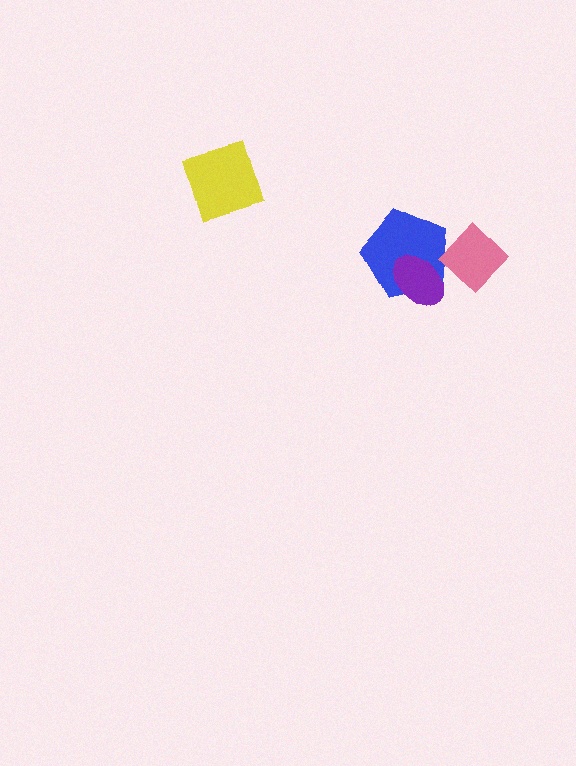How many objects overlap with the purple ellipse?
1 object overlaps with the purple ellipse.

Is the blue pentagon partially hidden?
Yes, it is partially covered by another shape.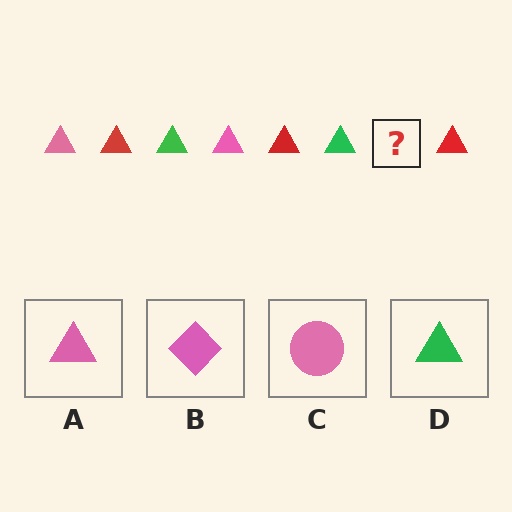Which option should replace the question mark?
Option A.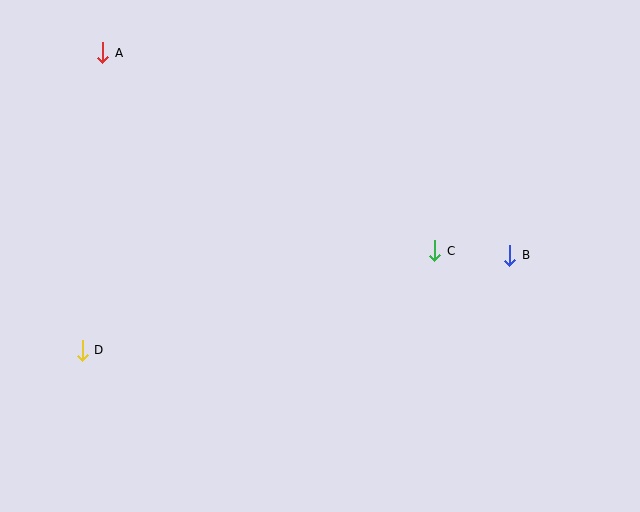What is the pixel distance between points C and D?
The distance between C and D is 366 pixels.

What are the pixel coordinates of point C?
Point C is at (435, 251).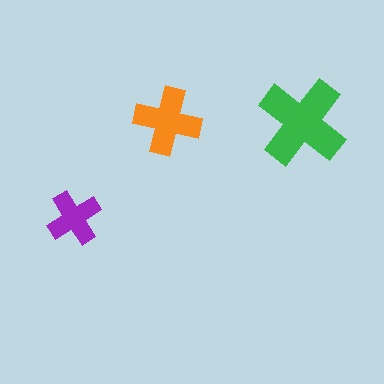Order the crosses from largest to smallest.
the green one, the orange one, the purple one.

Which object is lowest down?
The purple cross is bottommost.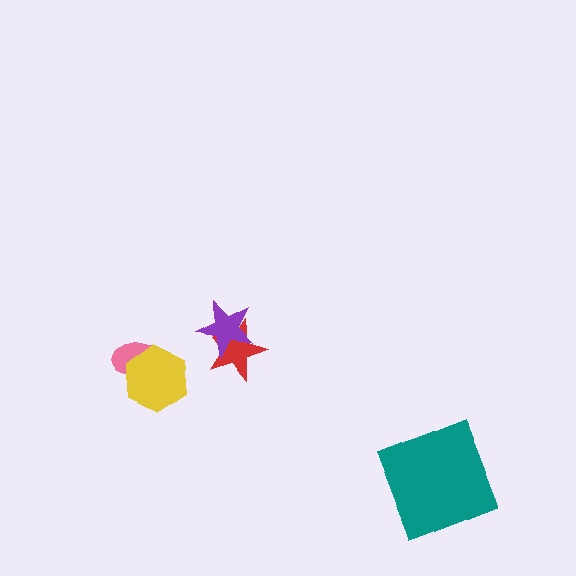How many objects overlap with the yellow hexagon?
1 object overlaps with the yellow hexagon.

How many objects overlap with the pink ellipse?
1 object overlaps with the pink ellipse.